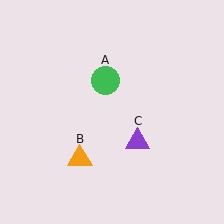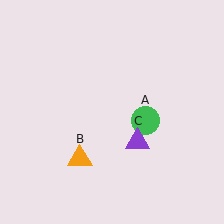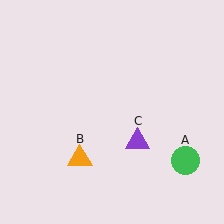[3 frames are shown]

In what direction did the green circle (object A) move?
The green circle (object A) moved down and to the right.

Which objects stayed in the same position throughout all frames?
Orange triangle (object B) and purple triangle (object C) remained stationary.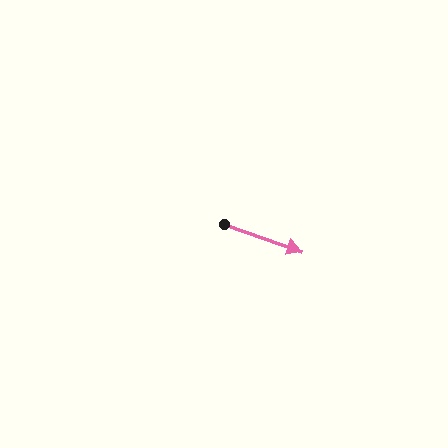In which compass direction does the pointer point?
East.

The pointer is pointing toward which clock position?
Roughly 4 o'clock.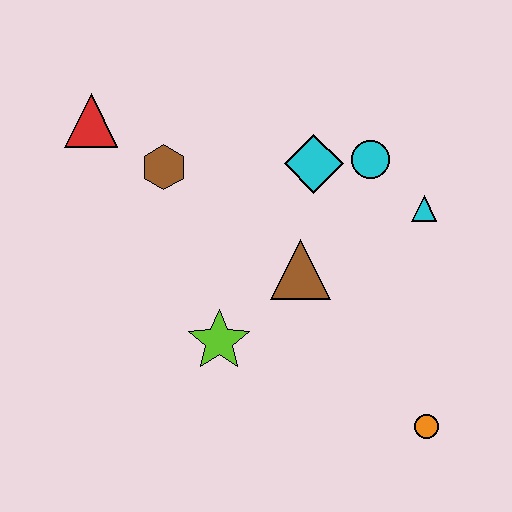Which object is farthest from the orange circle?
The red triangle is farthest from the orange circle.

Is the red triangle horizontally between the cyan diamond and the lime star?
No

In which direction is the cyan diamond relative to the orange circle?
The cyan diamond is above the orange circle.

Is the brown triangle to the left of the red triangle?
No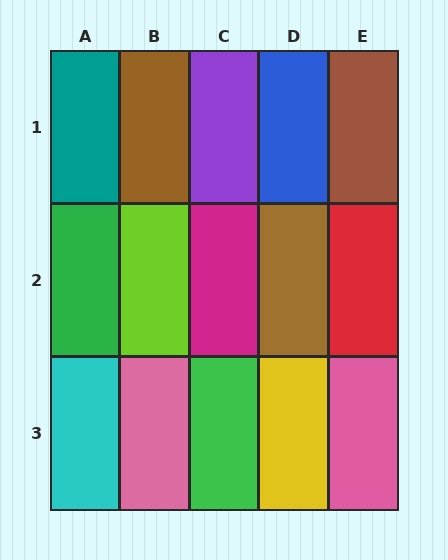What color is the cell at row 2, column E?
Red.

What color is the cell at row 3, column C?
Green.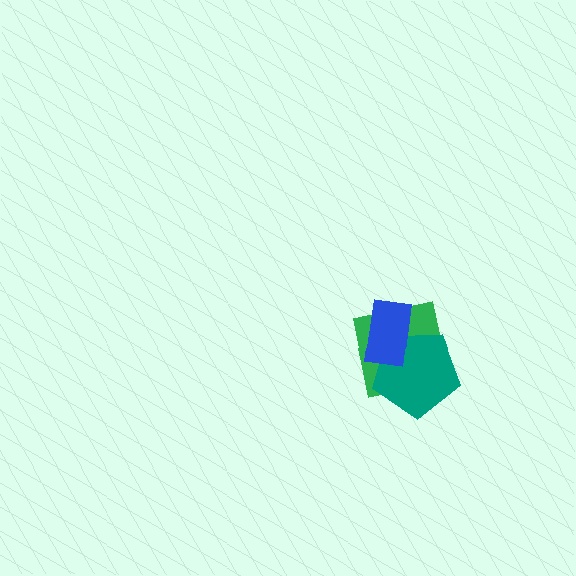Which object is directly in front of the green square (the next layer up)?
The teal pentagon is directly in front of the green square.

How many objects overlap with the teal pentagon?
2 objects overlap with the teal pentagon.